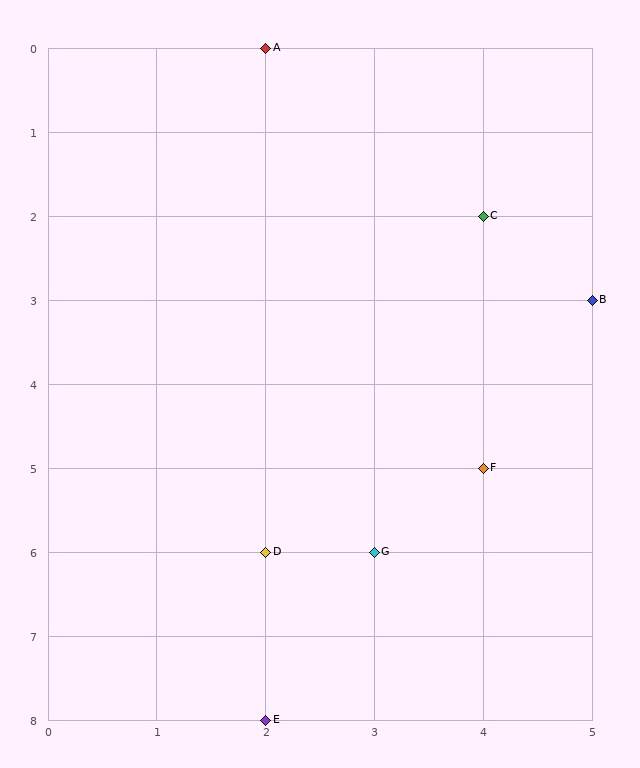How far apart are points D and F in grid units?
Points D and F are 2 columns and 1 row apart (about 2.2 grid units diagonally).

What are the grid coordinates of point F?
Point F is at grid coordinates (4, 5).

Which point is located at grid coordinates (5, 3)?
Point B is at (5, 3).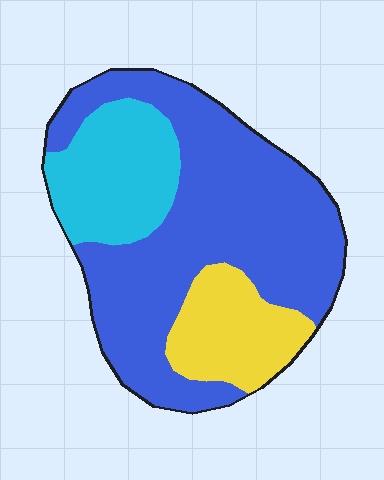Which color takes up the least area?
Yellow, at roughly 15%.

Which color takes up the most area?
Blue, at roughly 60%.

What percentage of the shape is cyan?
Cyan covers 21% of the shape.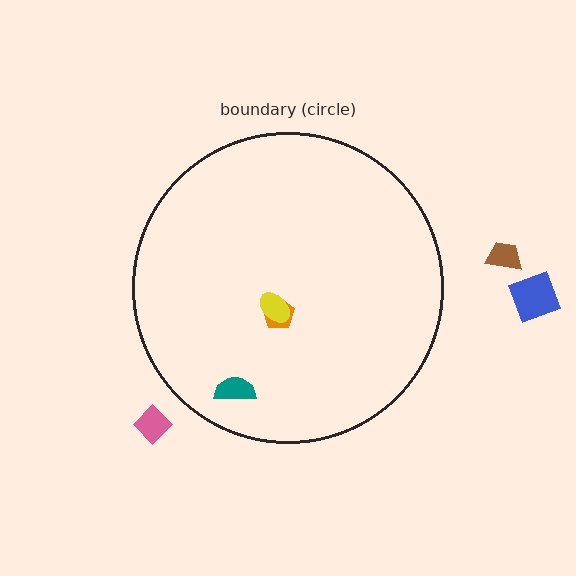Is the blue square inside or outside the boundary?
Outside.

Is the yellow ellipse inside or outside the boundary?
Inside.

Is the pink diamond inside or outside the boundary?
Outside.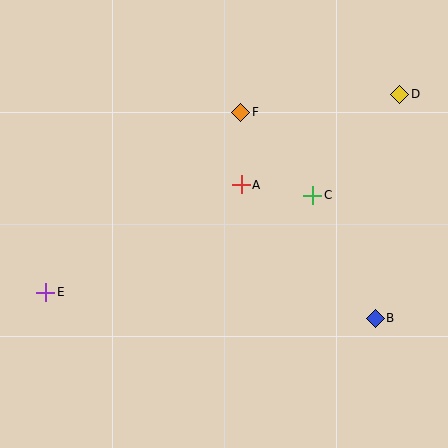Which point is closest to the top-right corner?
Point D is closest to the top-right corner.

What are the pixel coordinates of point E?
Point E is at (46, 292).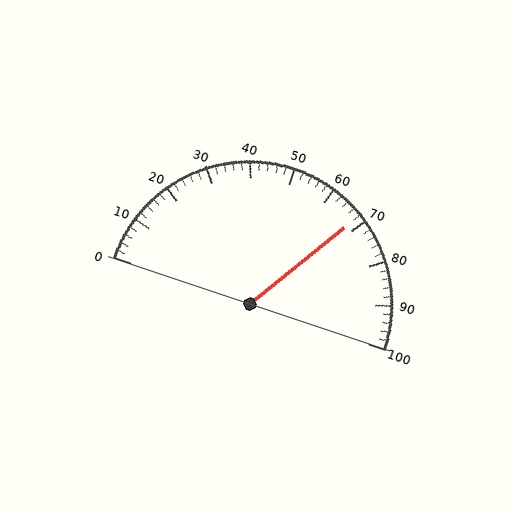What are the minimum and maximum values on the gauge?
The gauge ranges from 0 to 100.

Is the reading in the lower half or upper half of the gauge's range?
The reading is in the upper half of the range (0 to 100).